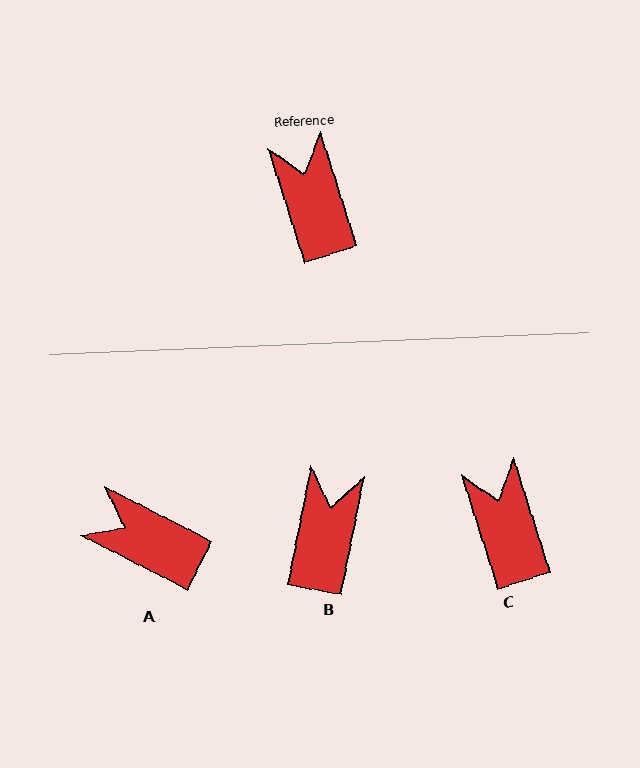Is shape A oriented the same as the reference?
No, it is off by about 45 degrees.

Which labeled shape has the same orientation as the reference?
C.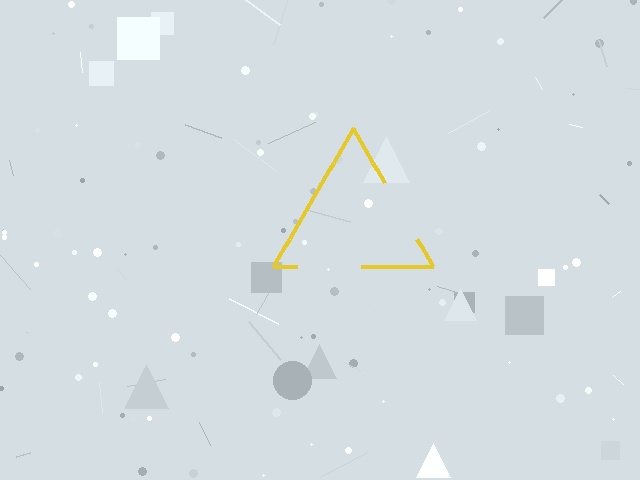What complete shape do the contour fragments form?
The contour fragments form a triangle.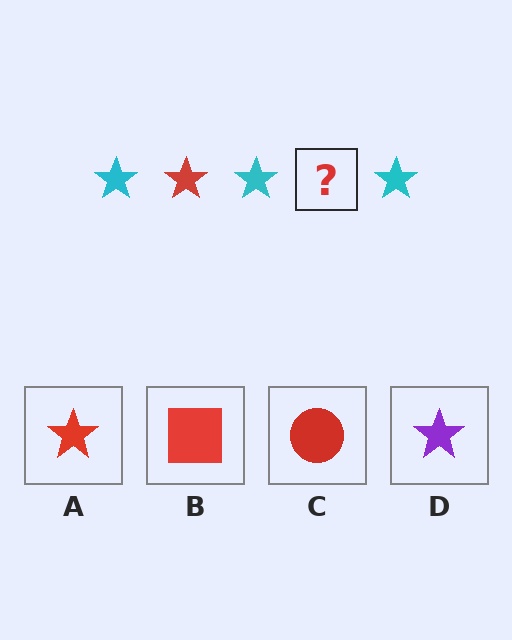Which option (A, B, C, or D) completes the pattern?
A.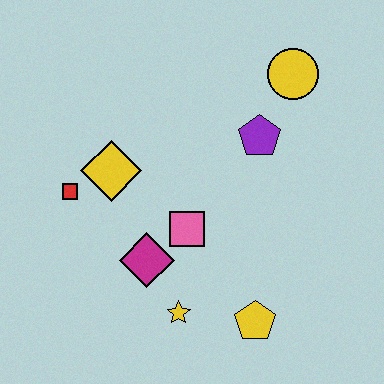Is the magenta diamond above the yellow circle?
No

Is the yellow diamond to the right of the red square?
Yes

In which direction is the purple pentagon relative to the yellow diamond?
The purple pentagon is to the right of the yellow diamond.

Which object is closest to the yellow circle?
The purple pentagon is closest to the yellow circle.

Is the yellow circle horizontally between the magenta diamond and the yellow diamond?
No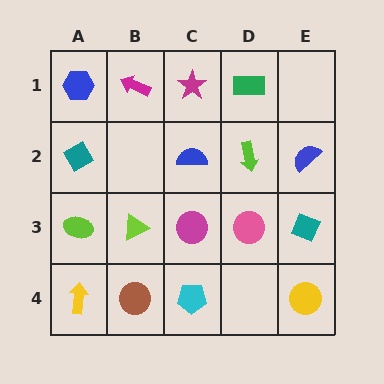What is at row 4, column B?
A brown circle.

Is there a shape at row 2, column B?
No, that cell is empty.